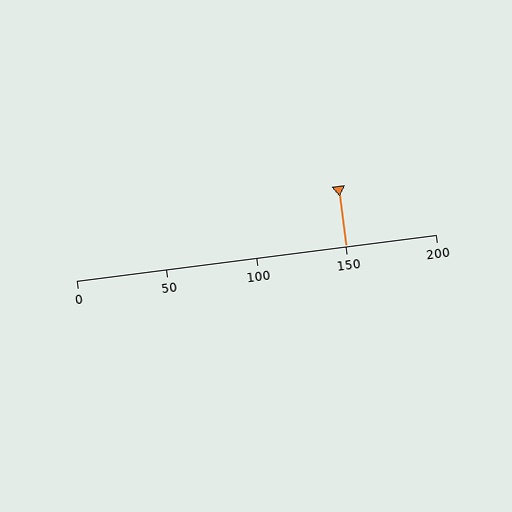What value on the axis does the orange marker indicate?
The marker indicates approximately 150.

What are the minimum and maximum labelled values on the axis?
The axis runs from 0 to 200.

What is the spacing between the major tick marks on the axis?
The major ticks are spaced 50 apart.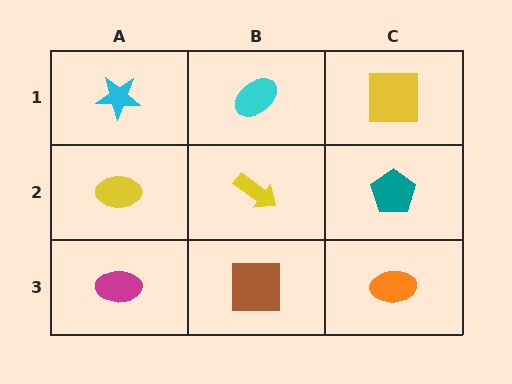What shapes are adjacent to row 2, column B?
A cyan ellipse (row 1, column B), a brown square (row 3, column B), a yellow ellipse (row 2, column A), a teal pentagon (row 2, column C).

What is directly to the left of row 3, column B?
A magenta ellipse.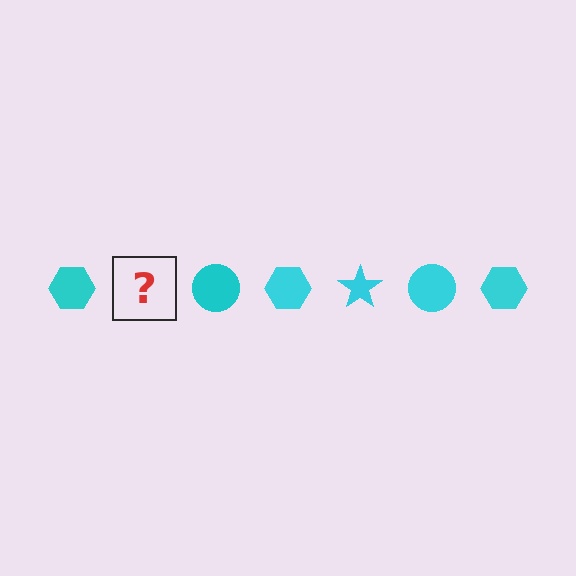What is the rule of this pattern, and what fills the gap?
The rule is that the pattern cycles through hexagon, star, circle shapes in cyan. The gap should be filled with a cyan star.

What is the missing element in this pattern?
The missing element is a cyan star.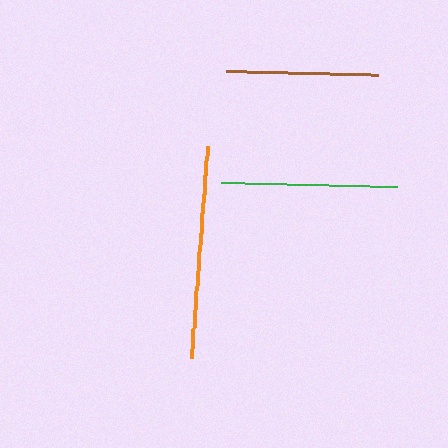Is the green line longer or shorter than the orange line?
The orange line is longer than the green line.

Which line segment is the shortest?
The brown line is the shortest at approximately 152 pixels.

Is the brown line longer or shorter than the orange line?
The orange line is longer than the brown line.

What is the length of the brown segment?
The brown segment is approximately 152 pixels long.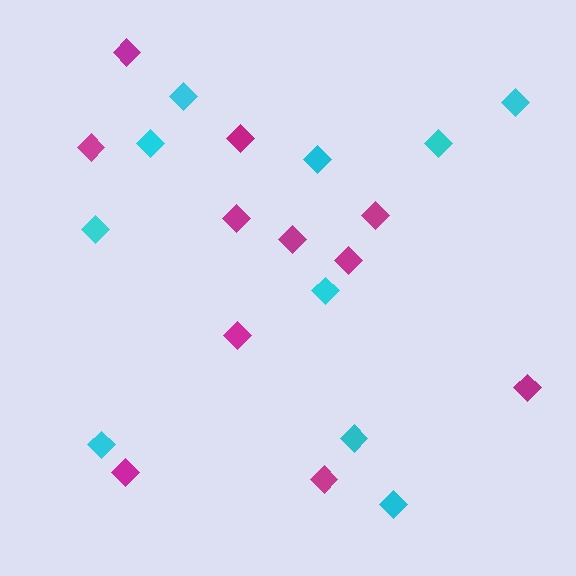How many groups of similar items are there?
There are 2 groups: one group of cyan diamonds (10) and one group of magenta diamonds (11).